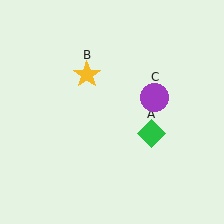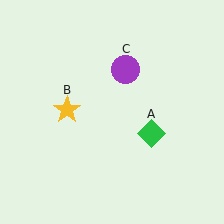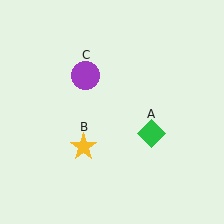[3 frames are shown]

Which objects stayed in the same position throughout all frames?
Green diamond (object A) remained stationary.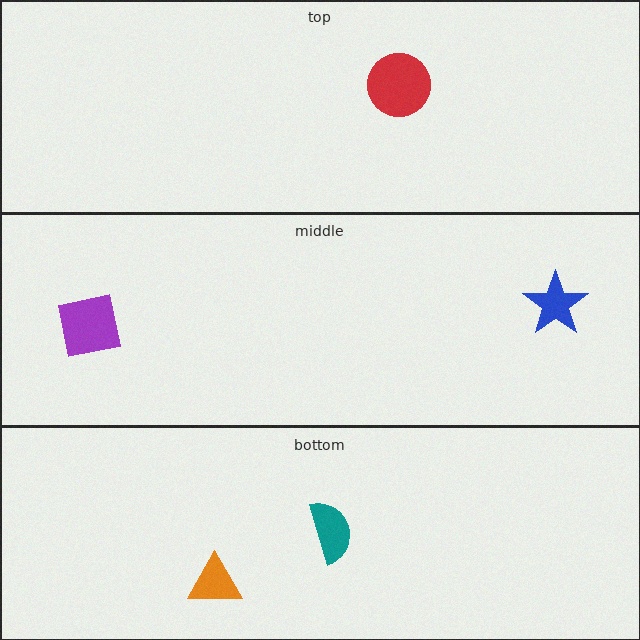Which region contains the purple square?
The middle region.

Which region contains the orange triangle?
The bottom region.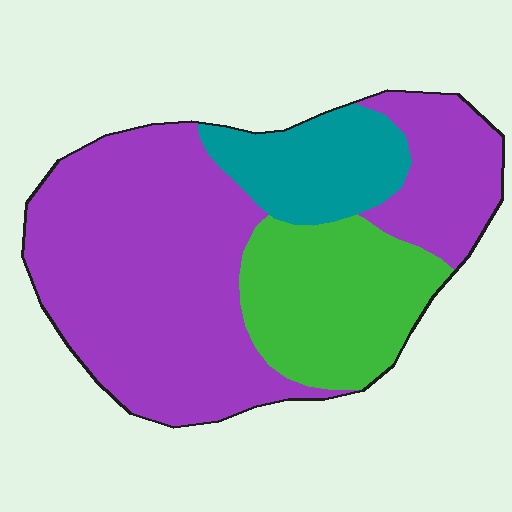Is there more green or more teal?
Green.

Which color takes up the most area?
Purple, at roughly 60%.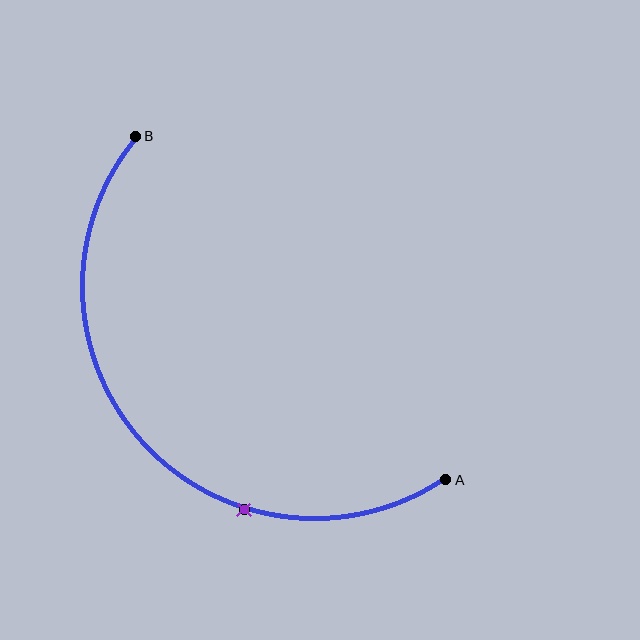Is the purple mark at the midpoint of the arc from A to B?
No. The purple mark lies on the arc but is closer to endpoint A. The arc midpoint would be at the point on the curve equidistant along the arc from both A and B.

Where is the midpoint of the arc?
The arc midpoint is the point on the curve farthest from the straight line joining A and B. It sits below and to the left of that line.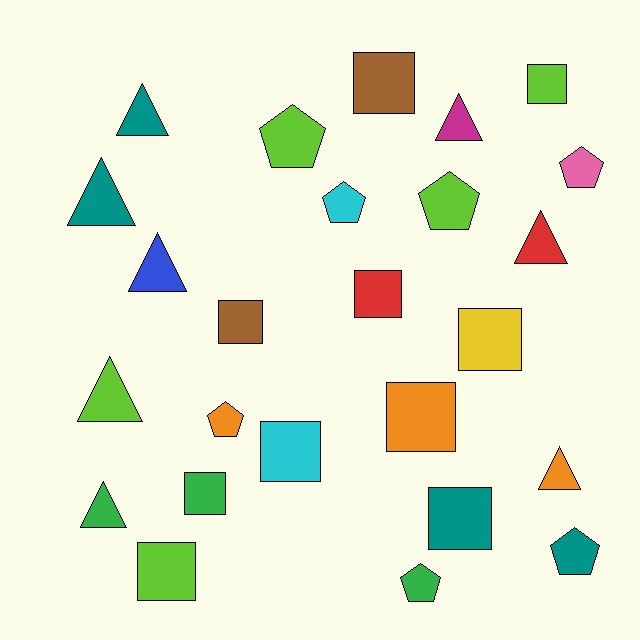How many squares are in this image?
There are 10 squares.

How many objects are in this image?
There are 25 objects.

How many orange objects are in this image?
There are 3 orange objects.